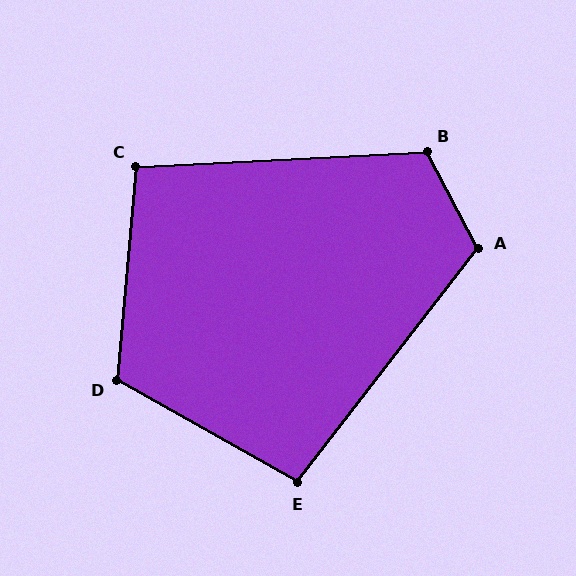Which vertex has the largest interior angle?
B, at approximately 115 degrees.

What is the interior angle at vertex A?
Approximately 114 degrees (obtuse).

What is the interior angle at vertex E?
Approximately 98 degrees (obtuse).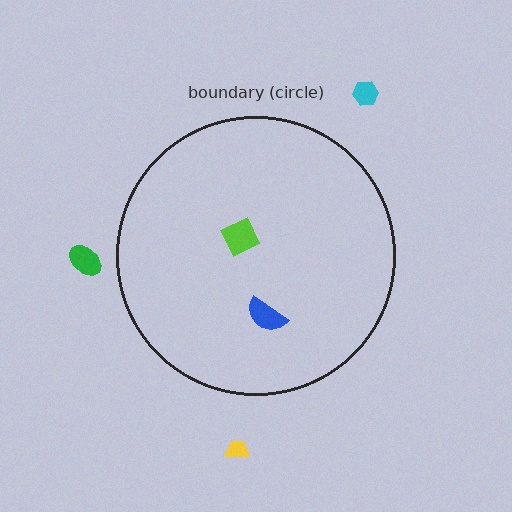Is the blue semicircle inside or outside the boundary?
Inside.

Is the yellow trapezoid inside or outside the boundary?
Outside.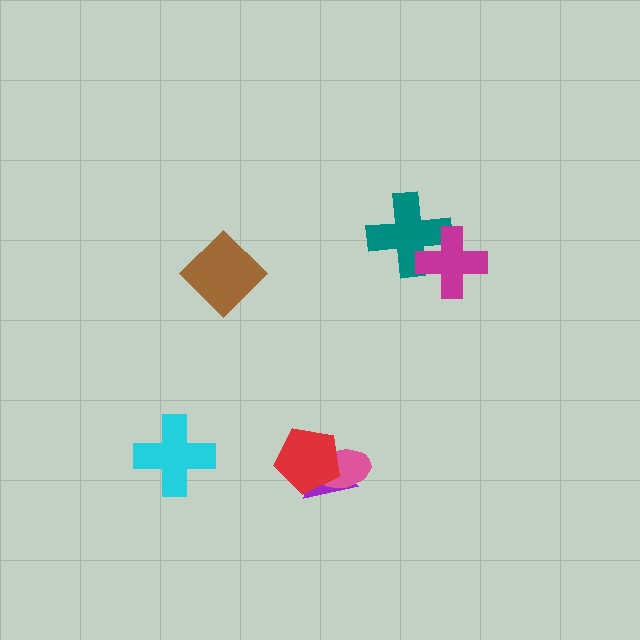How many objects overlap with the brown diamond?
0 objects overlap with the brown diamond.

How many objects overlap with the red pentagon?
2 objects overlap with the red pentagon.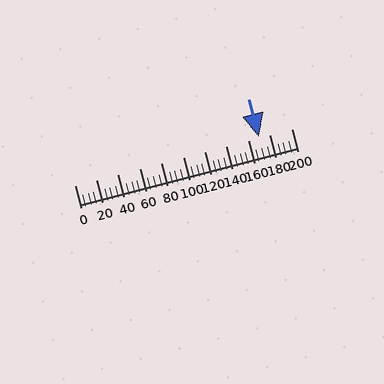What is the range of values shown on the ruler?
The ruler shows values from 0 to 200.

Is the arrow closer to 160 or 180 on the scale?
The arrow is closer to 180.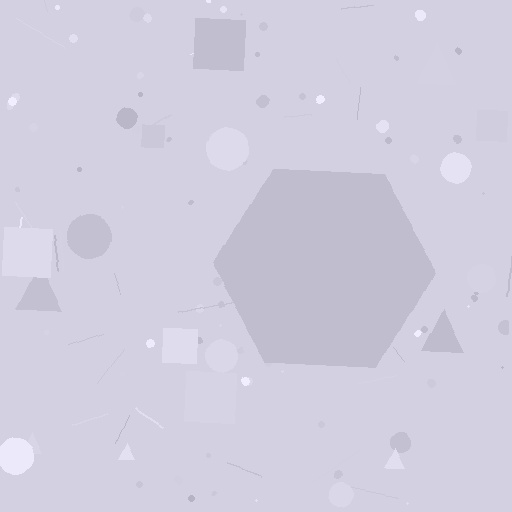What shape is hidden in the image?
A hexagon is hidden in the image.